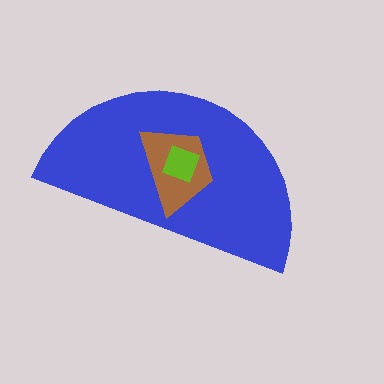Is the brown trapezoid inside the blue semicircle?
Yes.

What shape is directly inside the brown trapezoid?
The lime square.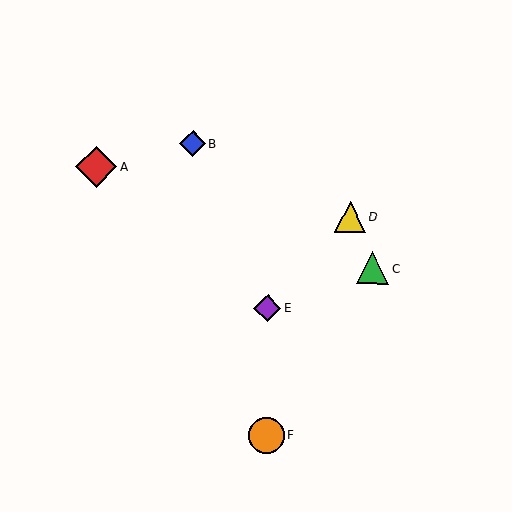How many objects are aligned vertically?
2 objects (E, F) are aligned vertically.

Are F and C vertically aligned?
No, F is at x≈266 and C is at x≈372.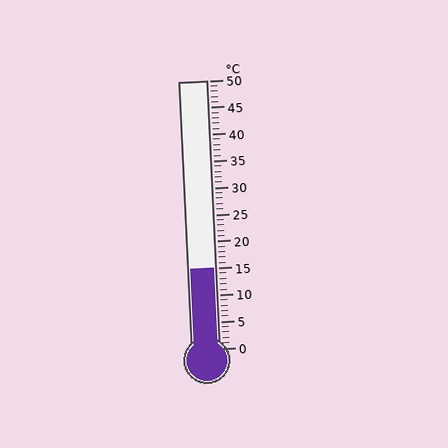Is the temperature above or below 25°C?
The temperature is below 25°C.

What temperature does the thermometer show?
The thermometer shows approximately 15°C.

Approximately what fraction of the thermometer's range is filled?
The thermometer is filled to approximately 30% of its range.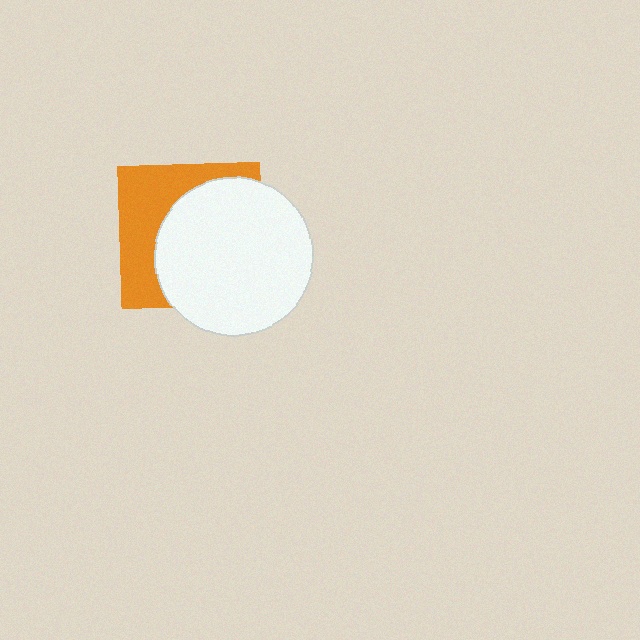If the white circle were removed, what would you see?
You would see the complete orange square.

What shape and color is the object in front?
The object in front is a white circle.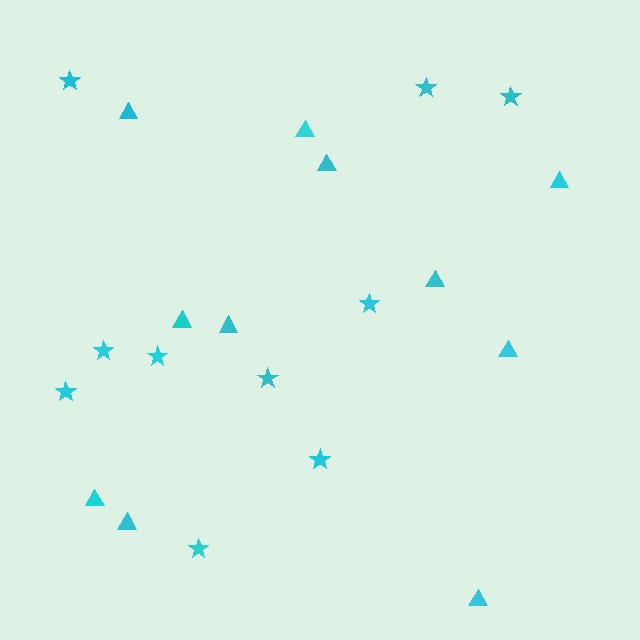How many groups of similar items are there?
There are 2 groups: one group of triangles (11) and one group of stars (10).